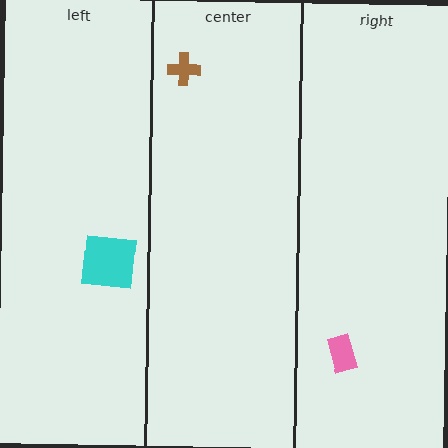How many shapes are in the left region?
1.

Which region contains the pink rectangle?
The right region.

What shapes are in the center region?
The brown cross.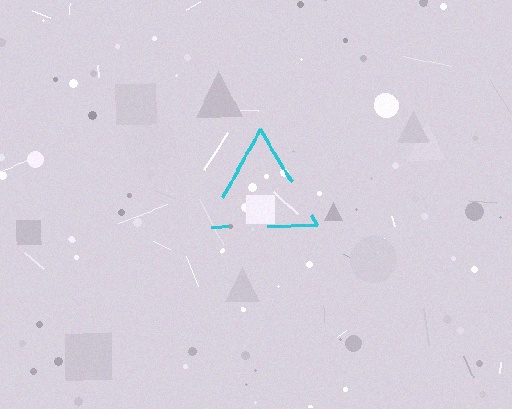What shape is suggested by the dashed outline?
The dashed outline suggests a triangle.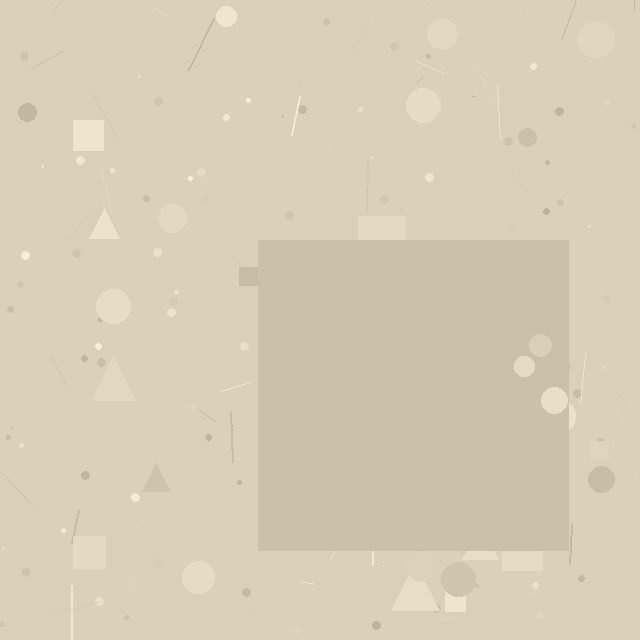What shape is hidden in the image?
A square is hidden in the image.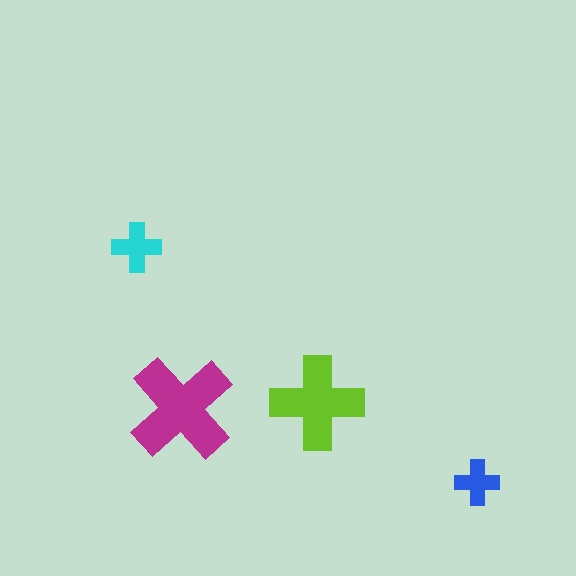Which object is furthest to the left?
The cyan cross is leftmost.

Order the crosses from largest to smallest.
the magenta one, the lime one, the cyan one, the blue one.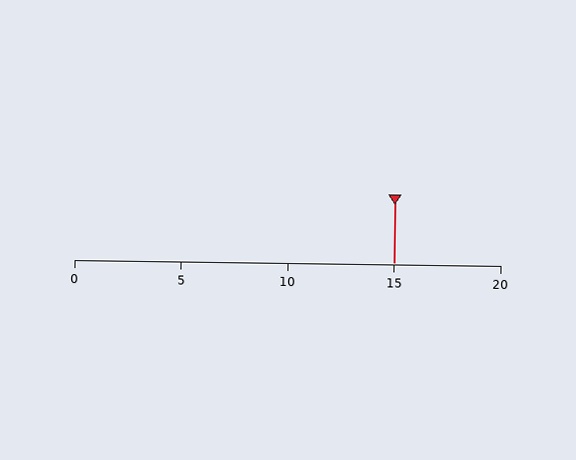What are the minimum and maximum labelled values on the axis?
The axis runs from 0 to 20.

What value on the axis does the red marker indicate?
The marker indicates approximately 15.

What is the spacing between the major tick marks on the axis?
The major ticks are spaced 5 apart.